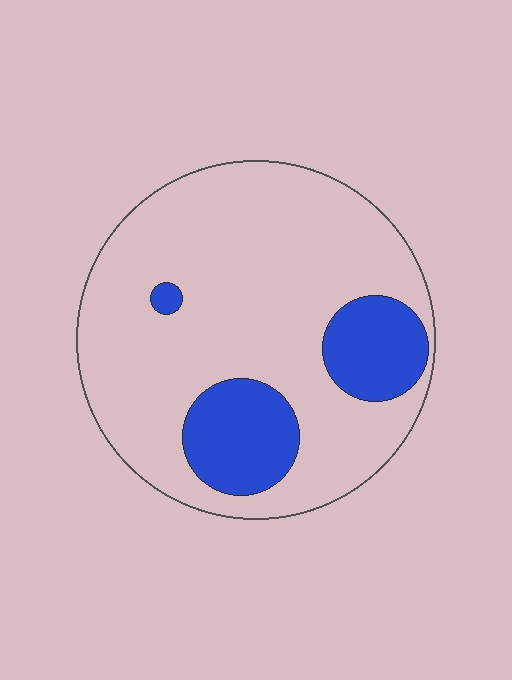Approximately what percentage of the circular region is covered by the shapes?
Approximately 20%.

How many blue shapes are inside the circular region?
3.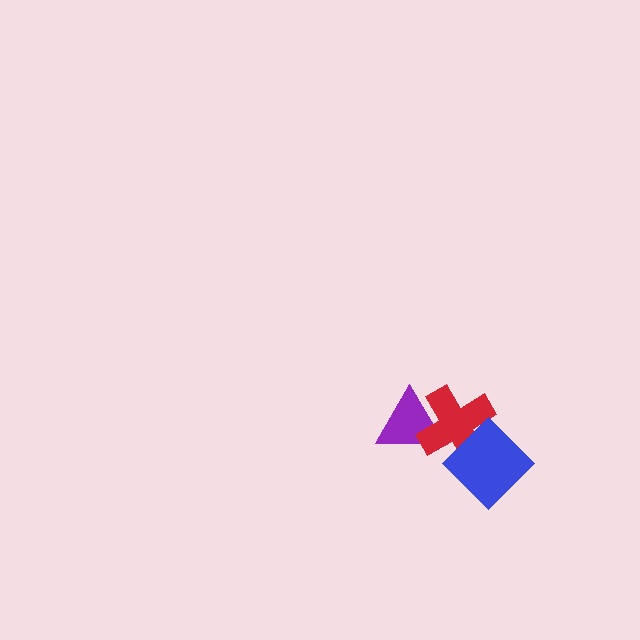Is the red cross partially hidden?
Yes, it is partially covered by another shape.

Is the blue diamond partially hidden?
No, no other shape covers it.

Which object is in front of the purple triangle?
The red cross is in front of the purple triangle.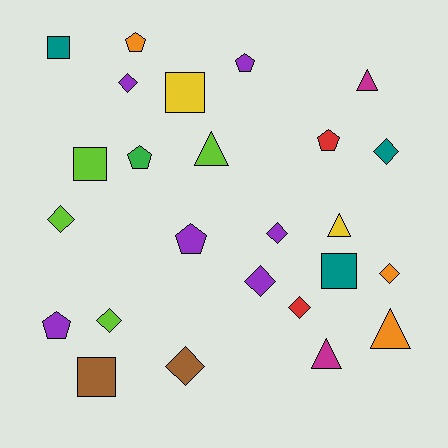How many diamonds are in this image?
There are 9 diamonds.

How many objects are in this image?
There are 25 objects.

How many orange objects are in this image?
There are 3 orange objects.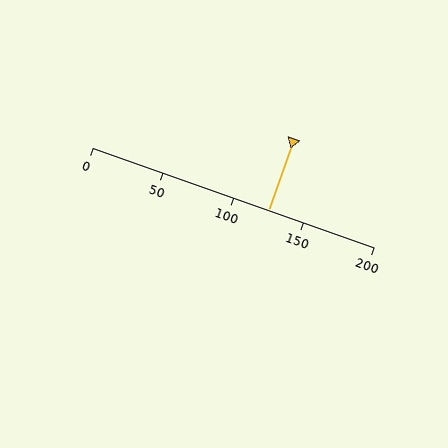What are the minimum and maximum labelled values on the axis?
The axis runs from 0 to 200.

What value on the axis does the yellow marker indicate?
The marker indicates approximately 125.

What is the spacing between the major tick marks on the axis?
The major ticks are spaced 50 apart.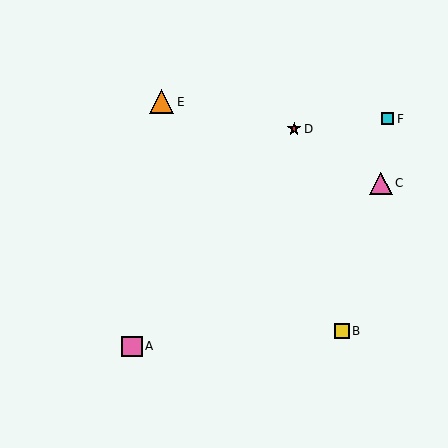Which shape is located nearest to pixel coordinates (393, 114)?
The cyan square (labeled F) at (388, 119) is nearest to that location.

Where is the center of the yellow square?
The center of the yellow square is at (342, 331).